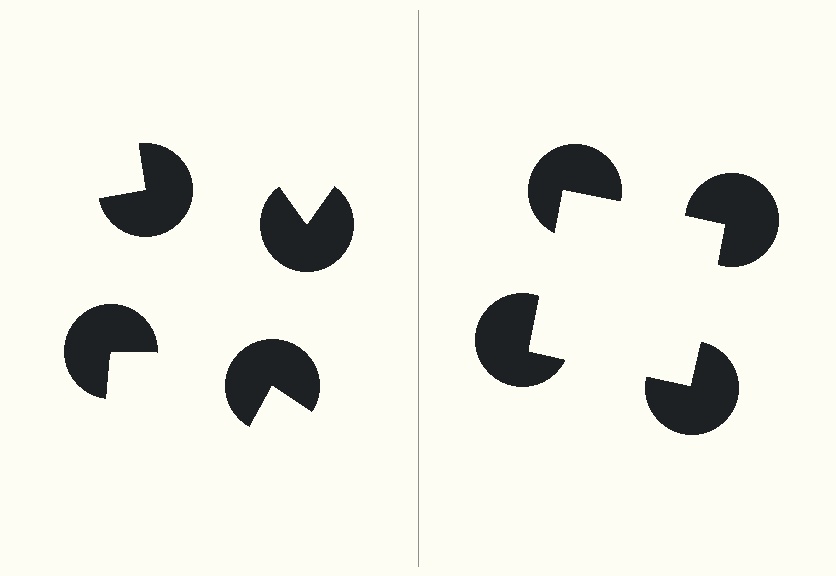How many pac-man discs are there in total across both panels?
8 — 4 on each side.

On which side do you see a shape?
An illusory square appears on the right side. On the left side the wedge cuts are rotated, so no coherent shape forms.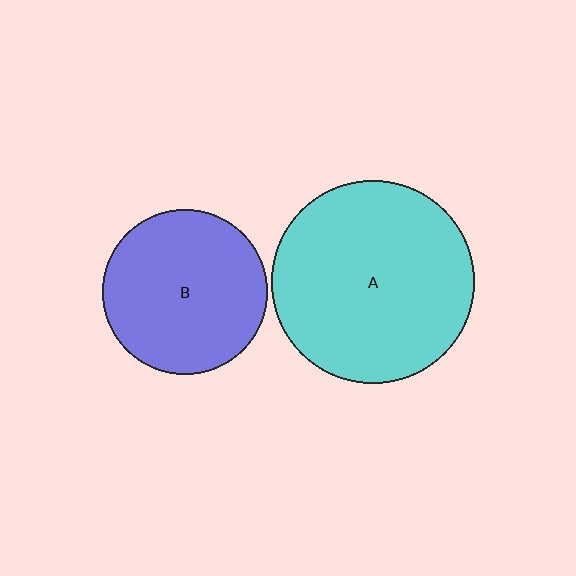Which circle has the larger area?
Circle A (cyan).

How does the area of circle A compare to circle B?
Approximately 1.5 times.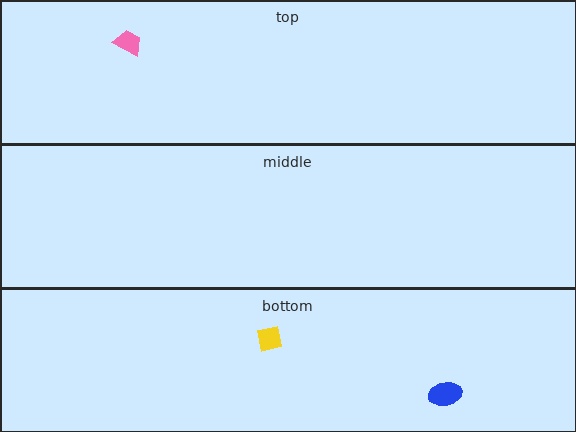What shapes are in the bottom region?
The yellow square, the blue ellipse.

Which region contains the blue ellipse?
The bottom region.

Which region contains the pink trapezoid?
The top region.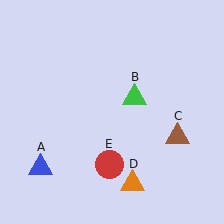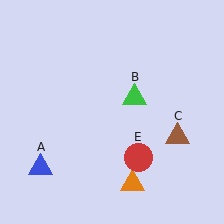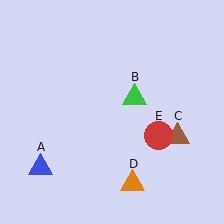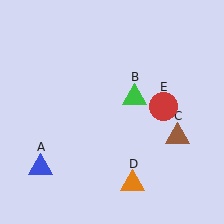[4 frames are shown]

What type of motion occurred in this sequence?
The red circle (object E) rotated counterclockwise around the center of the scene.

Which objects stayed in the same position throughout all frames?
Blue triangle (object A) and green triangle (object B) and brown triangle (object C) and orange triangle (object D) remained stationary.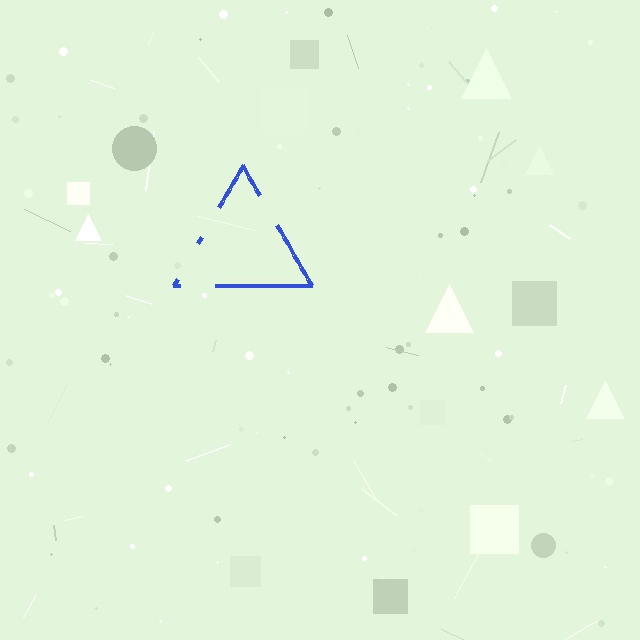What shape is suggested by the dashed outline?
The dashed outline suggests a triangle.